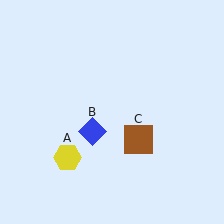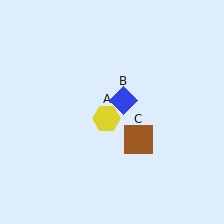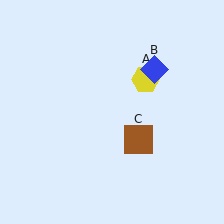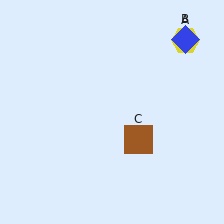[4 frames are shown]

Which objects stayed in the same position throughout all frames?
Brown square (object C) remained stationary.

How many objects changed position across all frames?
2 objects changed position: yellow hexagon (object A), blue diamond (object B).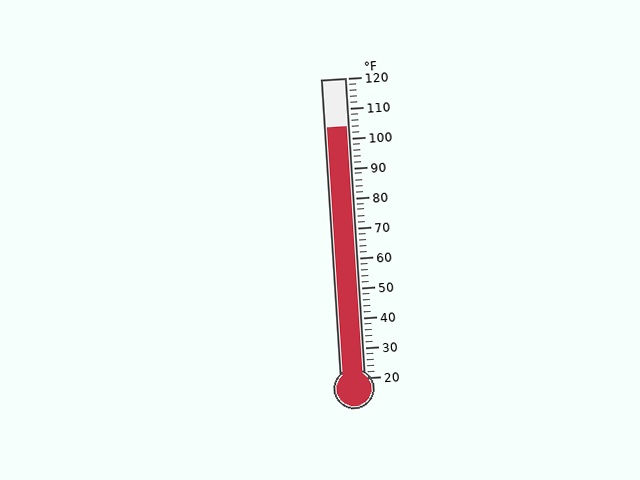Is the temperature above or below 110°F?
The temperature is below 110°F.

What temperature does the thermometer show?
The thermometer shows approximately 104°F.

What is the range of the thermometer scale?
The thermometer scale ranges from 20°F to 120°F.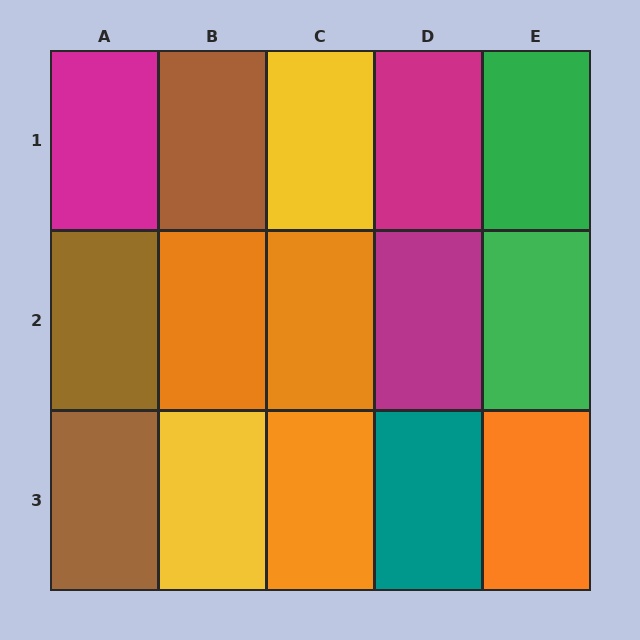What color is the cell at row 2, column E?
Green.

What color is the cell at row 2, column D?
Magenta.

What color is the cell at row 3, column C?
Orange.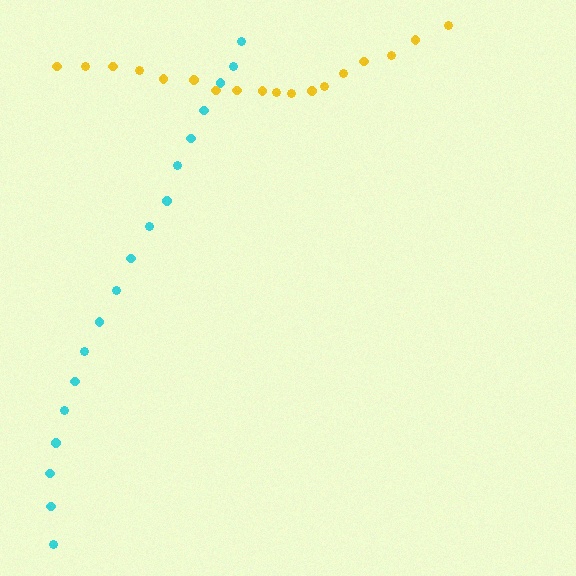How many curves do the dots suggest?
There are 2 distinct paths.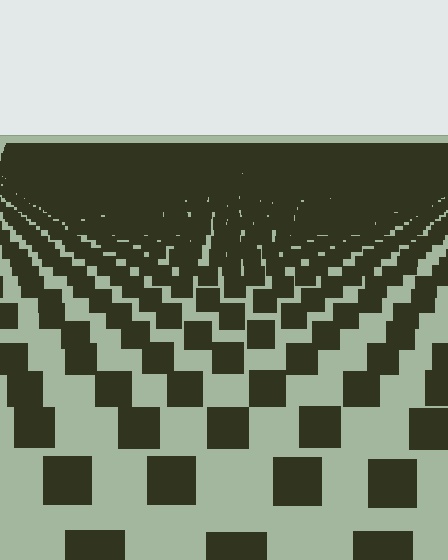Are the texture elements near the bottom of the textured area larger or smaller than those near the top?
Larger. Near the bottom, elements are closer to the viewer and appear at a bigger on-screen size.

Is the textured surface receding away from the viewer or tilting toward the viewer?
The surface is receding away from the viewer. Texture elements get smaller and denser toward the top.